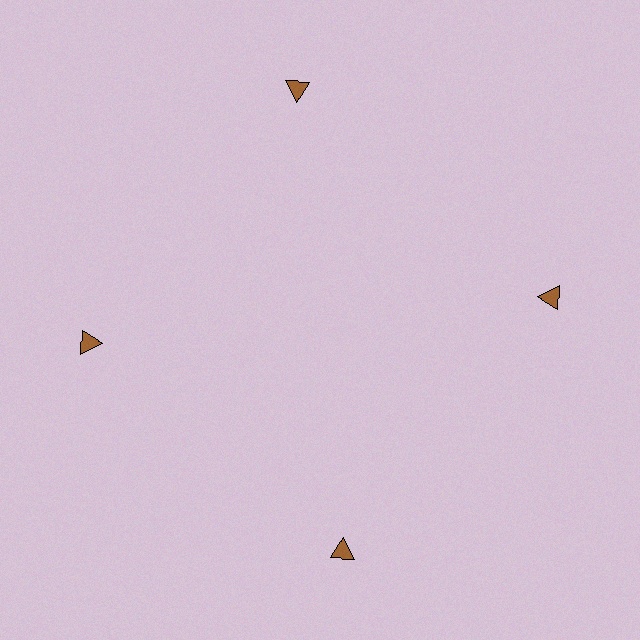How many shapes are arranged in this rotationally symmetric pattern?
There are 4 shapes, arranged in 4 groups of 1.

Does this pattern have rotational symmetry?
Yes, this pattern has 4-fold rotational symmetry. It looks the same after rotating 90 degrees around the center.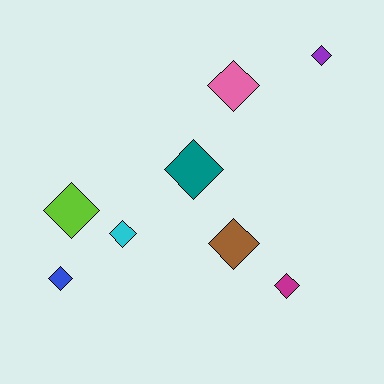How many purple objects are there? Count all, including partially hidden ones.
There is 1 purple object.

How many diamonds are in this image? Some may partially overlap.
There are 8 diamonds.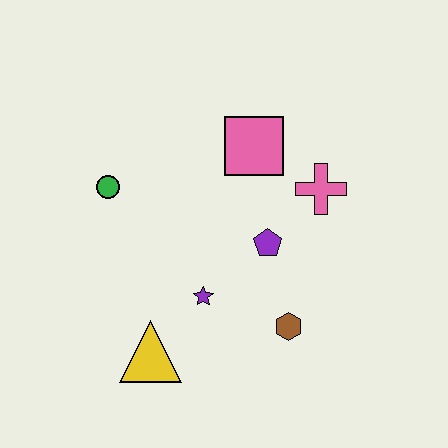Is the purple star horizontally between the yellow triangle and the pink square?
Yes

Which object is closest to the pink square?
The pink cross is closest to the pink square.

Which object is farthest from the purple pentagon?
The green circle is farthest from the purple pentagon.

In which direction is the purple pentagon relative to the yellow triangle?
The purple pentagon is to the right of the yellow triangle.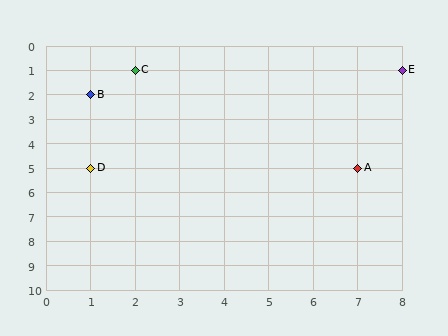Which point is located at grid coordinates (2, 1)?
Point C is at (2, 1).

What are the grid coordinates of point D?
Point D is at grid coordinates (1, 5).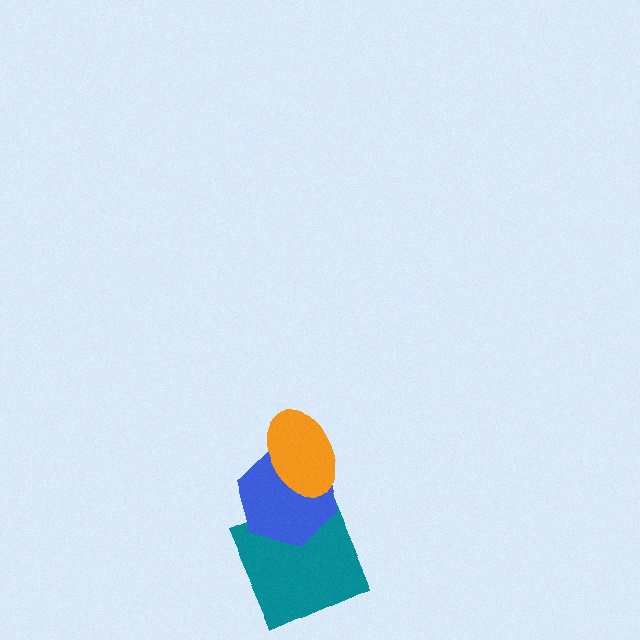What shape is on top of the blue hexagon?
The orange ellipse is on top of the blue hexagon.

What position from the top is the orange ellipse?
The orange ellipse is 1st from the top.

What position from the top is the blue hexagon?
The blue hexagon is 2nd from the top.